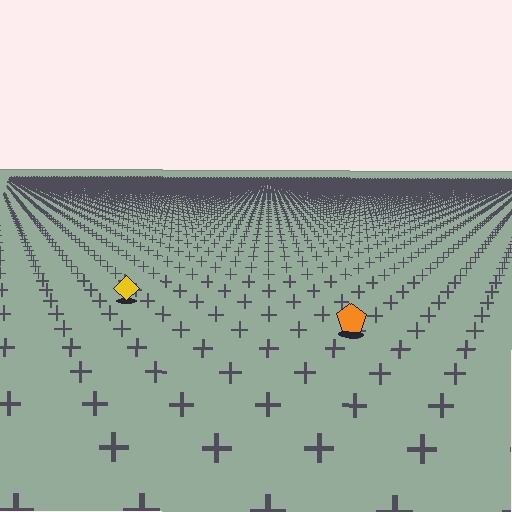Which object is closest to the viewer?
The orange pentagon is closest. The texture marks near it are larger and more spread out.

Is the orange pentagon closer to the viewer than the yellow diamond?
Yes. The orange pentagon is closer — you can tell from the texture gradient: the ground texture is coarser near it.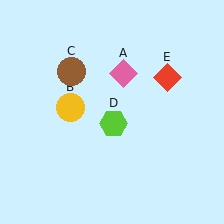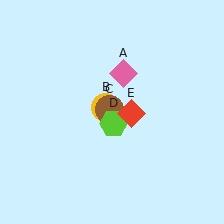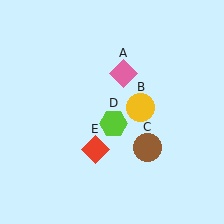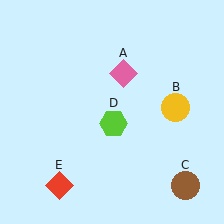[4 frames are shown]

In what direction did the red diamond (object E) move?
The red diamond (object E) moved down and to the left.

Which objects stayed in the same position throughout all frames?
Pink diamond (object A) and lime hexagon (object D) remained stationary.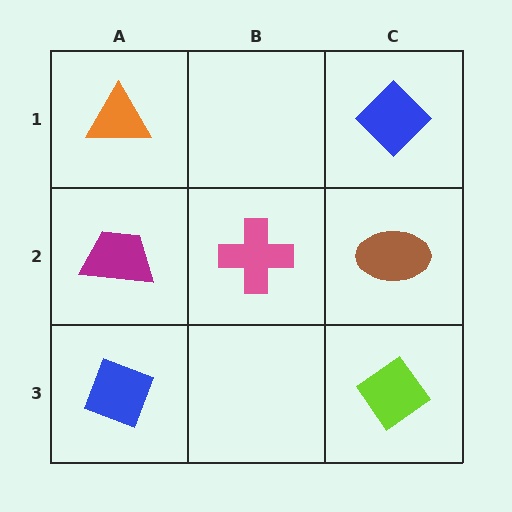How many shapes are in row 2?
3 shapes.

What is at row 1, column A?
An orange triangle.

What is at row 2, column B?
A pink cross.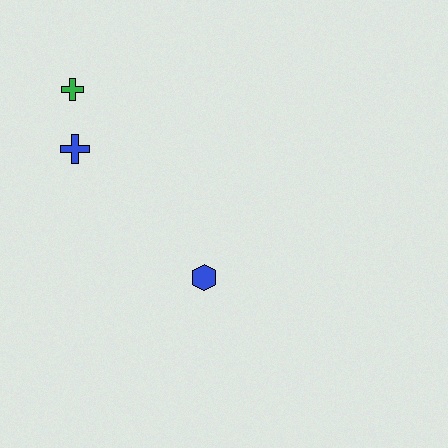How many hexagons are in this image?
There is 1 hexagon.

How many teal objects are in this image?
There are no teal objects.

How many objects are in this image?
There are 3 objects.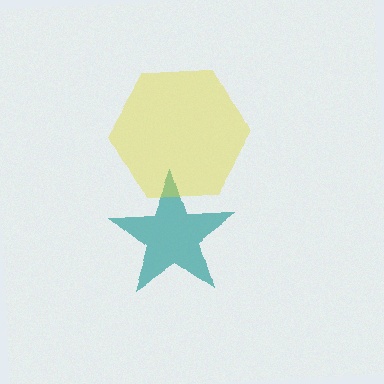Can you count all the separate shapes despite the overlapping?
Yes, there are 2 separate shapes.